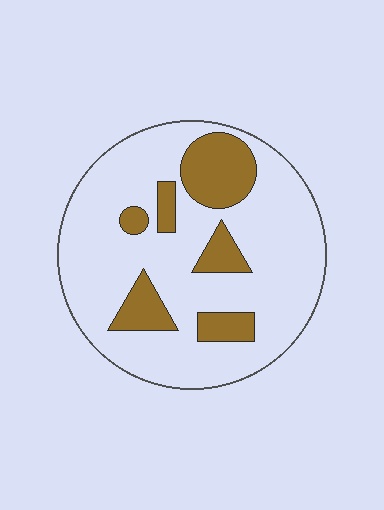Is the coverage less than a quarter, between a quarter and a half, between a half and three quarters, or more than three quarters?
Less than a quarter.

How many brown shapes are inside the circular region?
6.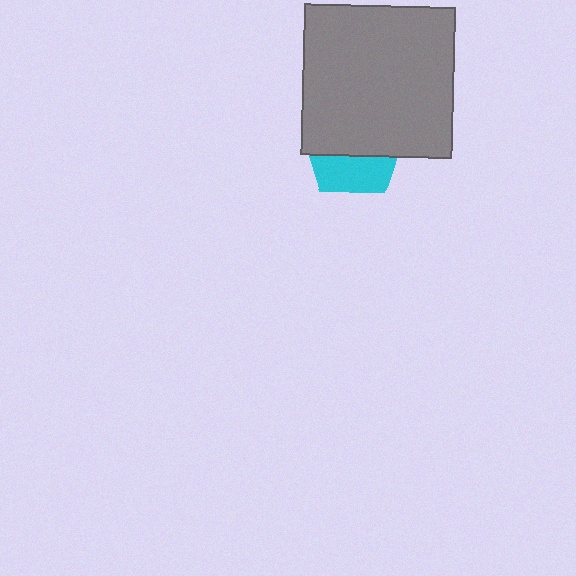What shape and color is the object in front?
The object in front is a gray square.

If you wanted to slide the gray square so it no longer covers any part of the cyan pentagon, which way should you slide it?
Slide it up — that is the most direct way to separate the two shapes.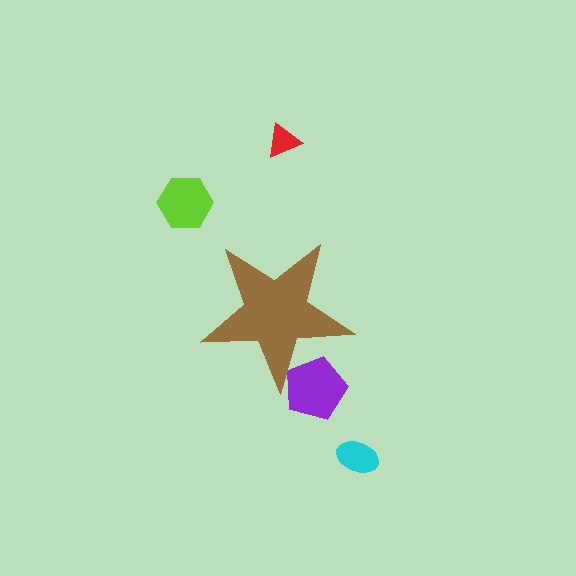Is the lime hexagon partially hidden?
No, the lime hexagon is fully visible.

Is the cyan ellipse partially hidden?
No, the cyan ellipse is fully visible.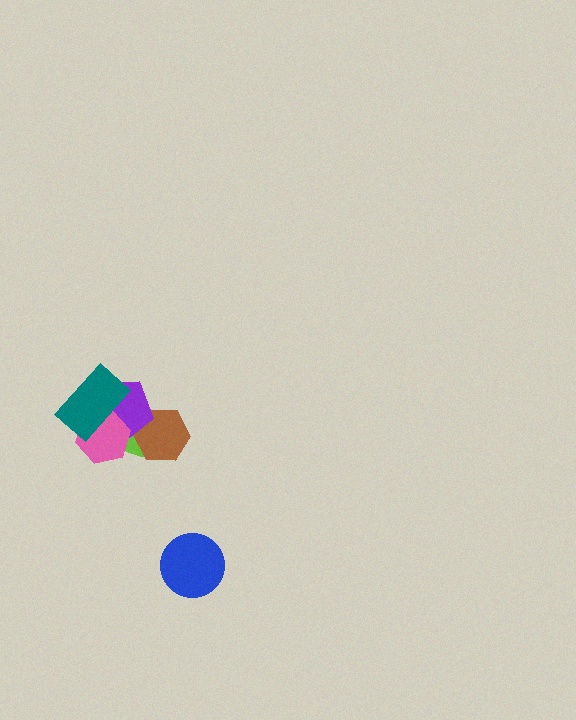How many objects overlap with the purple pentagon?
4 objects overlap with the purple pentagon.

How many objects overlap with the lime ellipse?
4 objects overlap with the lime ellipse.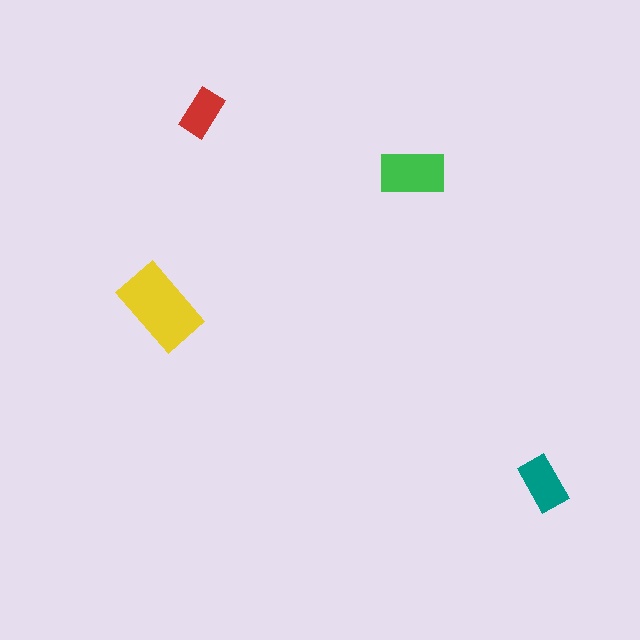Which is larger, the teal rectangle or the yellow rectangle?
The yellow one.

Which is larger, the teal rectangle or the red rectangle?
The teal one.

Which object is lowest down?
The teal rectangle is bottommost.